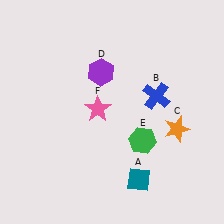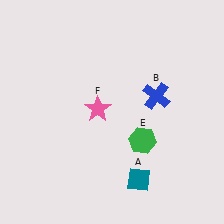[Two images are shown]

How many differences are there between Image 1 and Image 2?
There are 2 differences between the two images.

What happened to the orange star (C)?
The orange star (C) was removed in Image 2. It was in the bottom-right area of Image 1.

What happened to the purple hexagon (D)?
The purple hexagon (D) was removed in Image 2. It was in the top-left area of Image 1.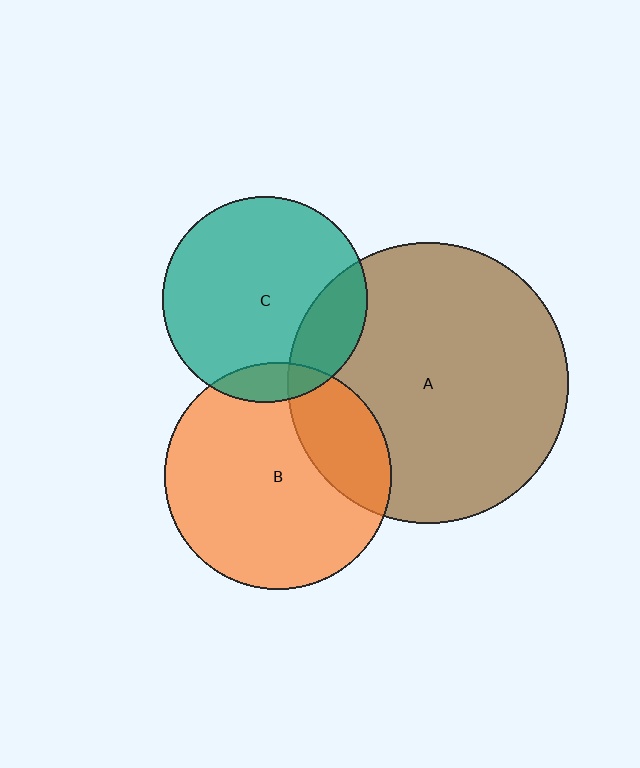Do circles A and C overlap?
Yes.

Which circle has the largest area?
Circle A (brown).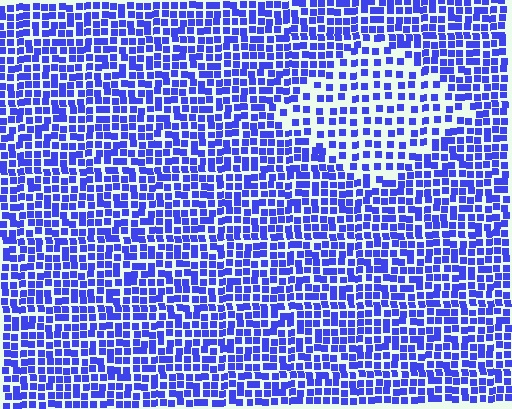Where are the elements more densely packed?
The elements are more densely packed outside the diamond boundary.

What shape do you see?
I see a diamond.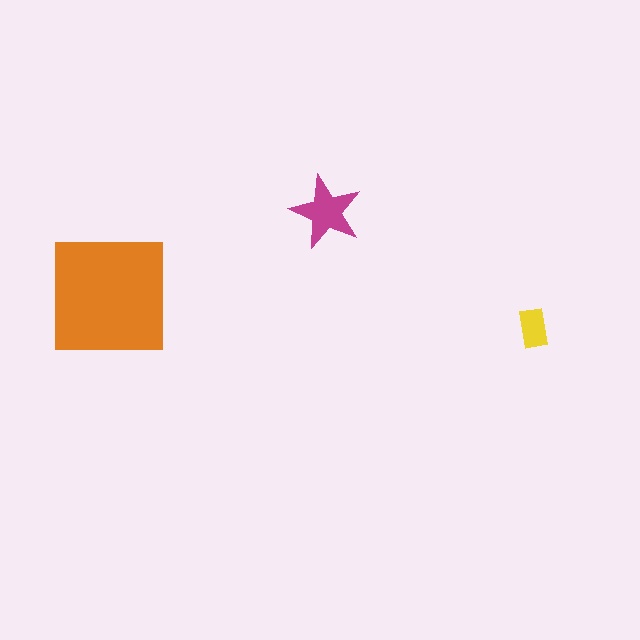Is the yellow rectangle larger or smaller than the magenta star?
Smaller.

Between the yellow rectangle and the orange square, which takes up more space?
The orange square.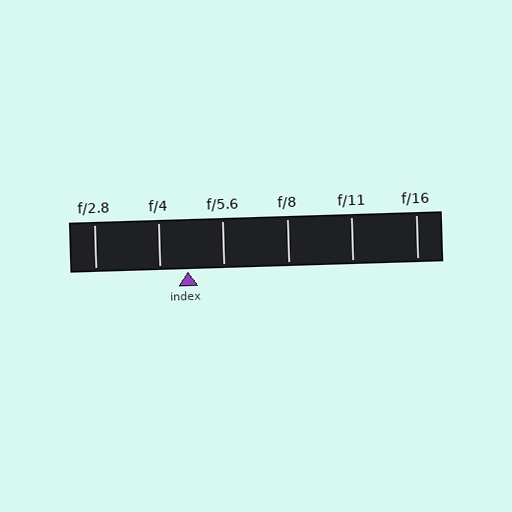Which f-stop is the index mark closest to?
The index mark is closest to f/4.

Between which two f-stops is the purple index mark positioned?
The index mark is between f/4 and f/5.6.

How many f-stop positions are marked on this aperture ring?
There are 6 f-stop positions marked.